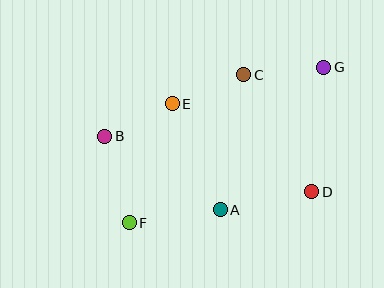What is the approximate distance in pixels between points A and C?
The distance between A and C is approximately 137 pixels.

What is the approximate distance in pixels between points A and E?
The distance between A and E is approximately 116 pixels.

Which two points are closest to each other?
Points B and E are closest to each other.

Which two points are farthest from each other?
Points F and G are farthest from each other.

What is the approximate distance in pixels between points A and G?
The distance between A and G is approximately 176 pixels.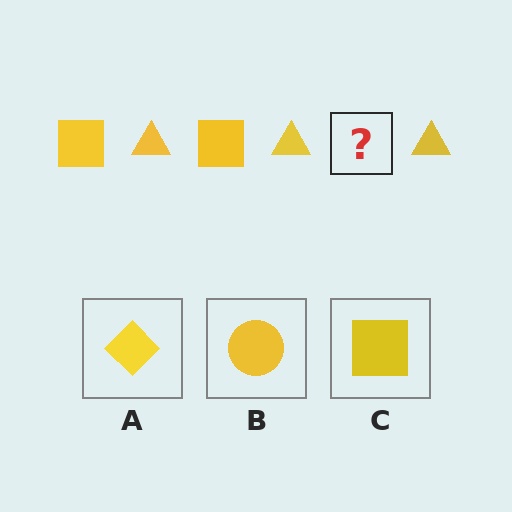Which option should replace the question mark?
Option C.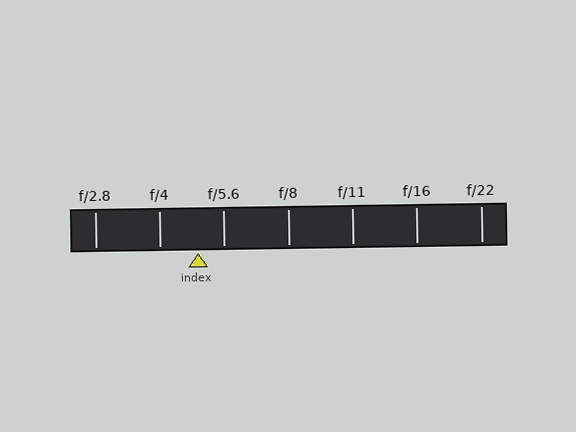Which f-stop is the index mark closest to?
The index mark is closest to f/5.6.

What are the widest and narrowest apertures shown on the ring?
The widest aperture shown is f/2.8 and the narrowest is f/22.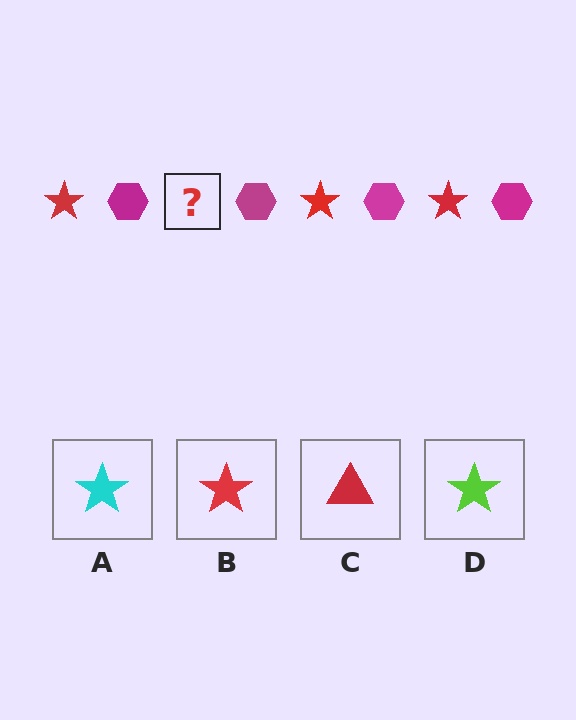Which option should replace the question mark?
Option B.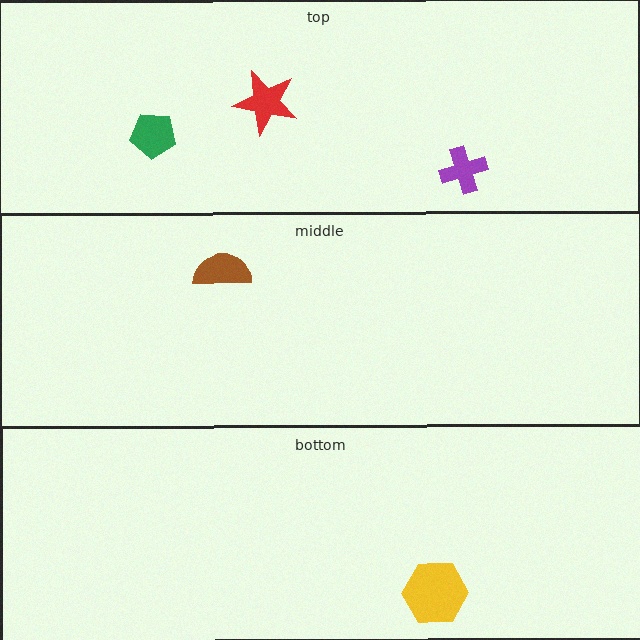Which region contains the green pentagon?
The top region.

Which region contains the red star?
The top region.